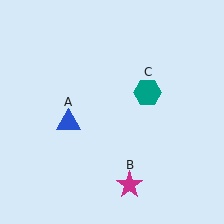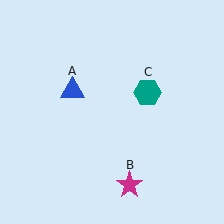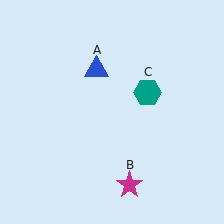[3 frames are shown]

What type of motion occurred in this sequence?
The blue triangle (object A) rotated clockwise around the center of the scene.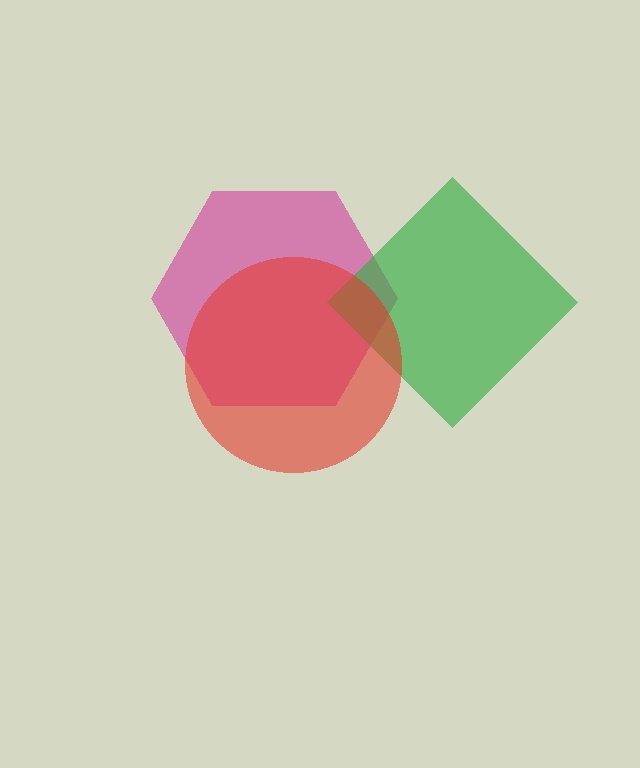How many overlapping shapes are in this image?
There are 3 overlapping shapes in the image.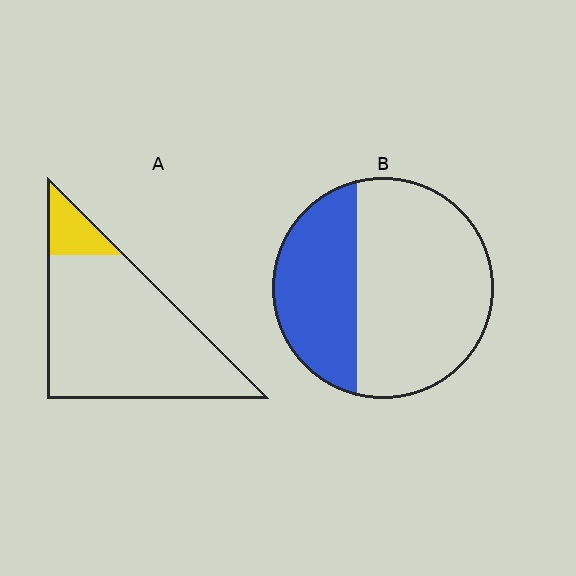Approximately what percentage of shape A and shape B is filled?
A is approximately 10% and B is approximately 35%.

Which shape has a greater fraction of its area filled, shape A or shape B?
Shape B.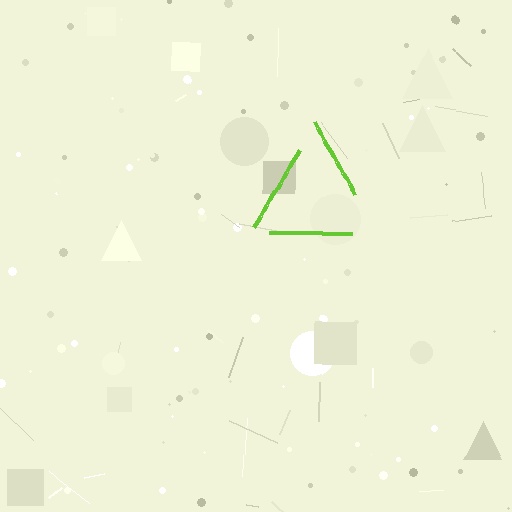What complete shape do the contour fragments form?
The contour fragments form a triangle.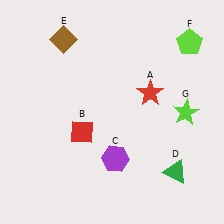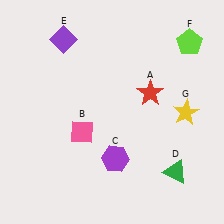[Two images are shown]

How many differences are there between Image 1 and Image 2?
There are 3 differences between the two images.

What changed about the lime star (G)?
In Image 1, G is lime. In Image 2, it changed to yellow.